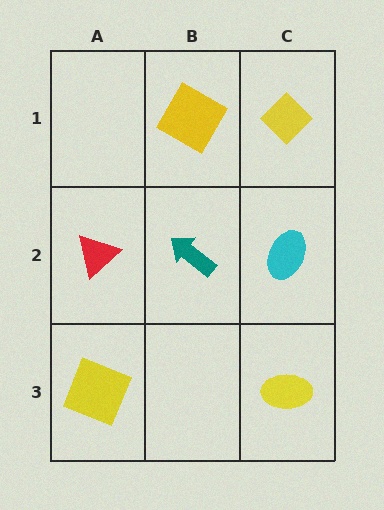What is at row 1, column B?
A yellow square.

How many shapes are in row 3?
2 shapes.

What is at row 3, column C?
A yellow ellipse.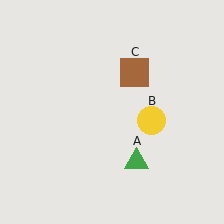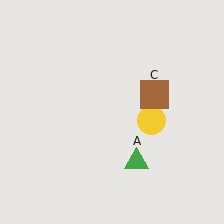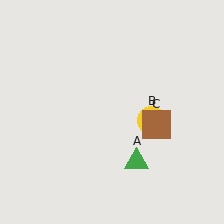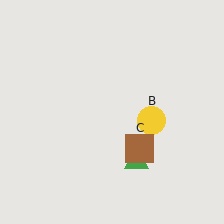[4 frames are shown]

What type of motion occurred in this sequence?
The brown square (object C) rotated clockwise around the center of the scene.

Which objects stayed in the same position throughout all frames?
Green triangle (object A) and yellow circle (object B) remained stationary.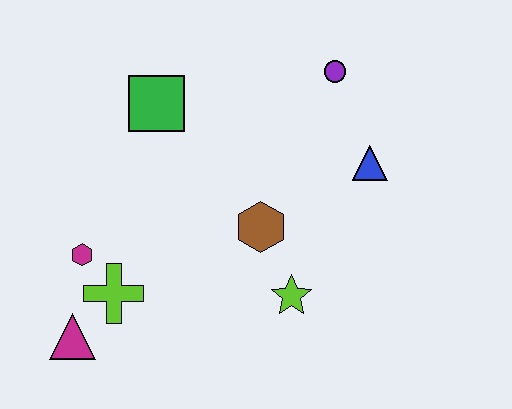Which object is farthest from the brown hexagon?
The magenta triangle is farthest from the brown hexagon.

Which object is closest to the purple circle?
The blue triangle is closest to the purple circle.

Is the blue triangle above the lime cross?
Yes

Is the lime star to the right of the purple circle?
No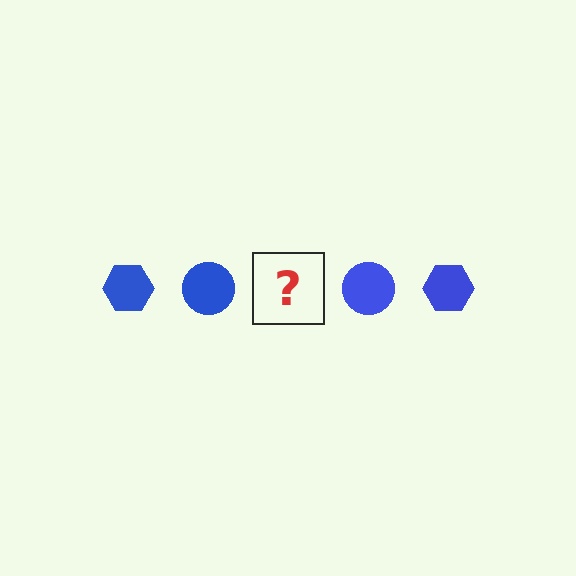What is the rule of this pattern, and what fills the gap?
The rule is that the pattern cycles through hexagon, circle shapes in blue. The gap should be filled with a blue hexagon.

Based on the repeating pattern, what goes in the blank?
The blank should be a blue hexagon.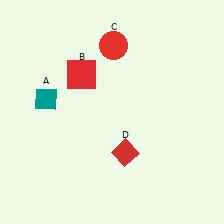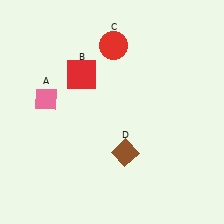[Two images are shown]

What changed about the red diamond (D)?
In Image 1, D is red. In Image 2, it changed to brown.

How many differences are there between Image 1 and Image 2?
There are 2 differences between the two images.